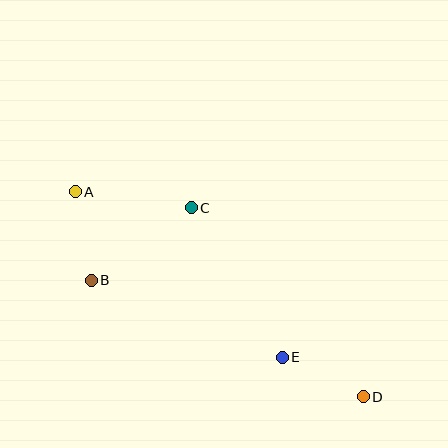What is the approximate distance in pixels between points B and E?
The distance between B and E is approximately 206 pixels.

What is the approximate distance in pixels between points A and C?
The distance between A and C is approximately 117 pixels.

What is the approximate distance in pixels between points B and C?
The distance between B and C is approximately 124 pixels.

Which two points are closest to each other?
Points D and E are closest to each other.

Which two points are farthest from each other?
Points A and D are farthest from each other.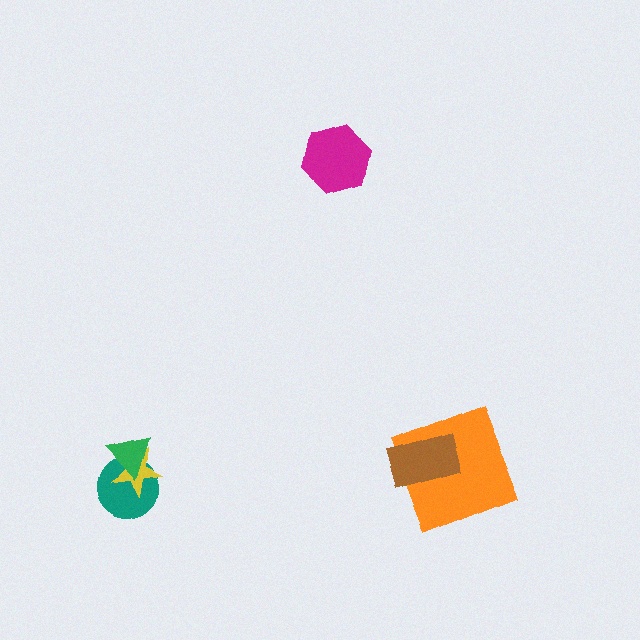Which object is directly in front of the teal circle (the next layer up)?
The yellow star is directly in front of the teal circle.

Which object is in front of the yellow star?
The green triangle is in front of the yellow star.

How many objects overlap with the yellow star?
2 objects overlap with the yellow star.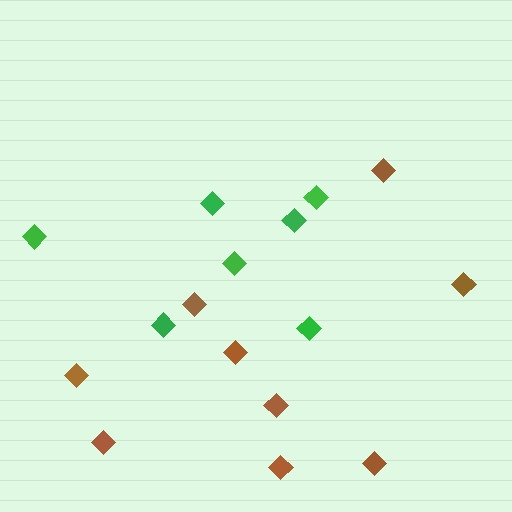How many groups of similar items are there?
There are 2 groups: one group of green diamonds (7) and one group of brown diamonds (9).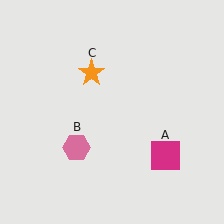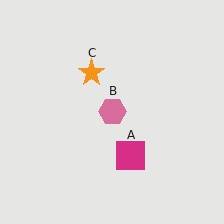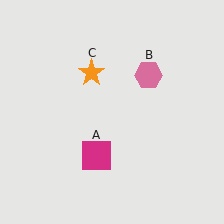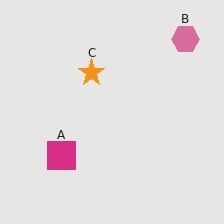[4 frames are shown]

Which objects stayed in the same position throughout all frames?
Orange star (object C) remained stationary.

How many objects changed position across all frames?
2 objects changed position: magenta square (object A), pink hexagon (object B).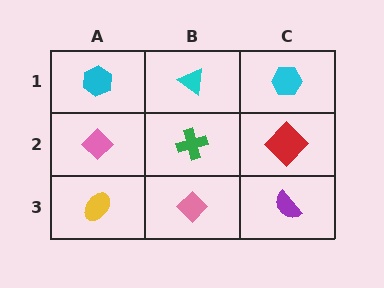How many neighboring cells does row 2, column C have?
3.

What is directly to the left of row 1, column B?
A cyan hexagon.